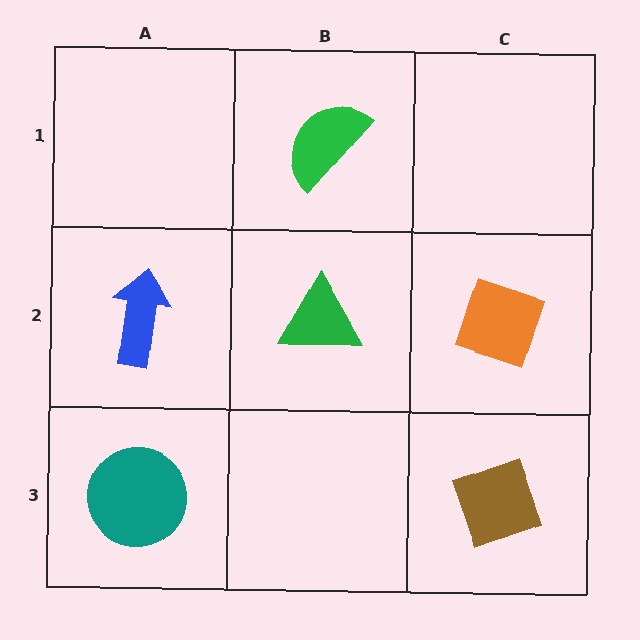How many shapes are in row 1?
1 shape.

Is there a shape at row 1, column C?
No, that cell is empty.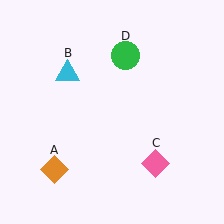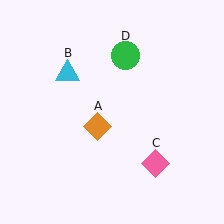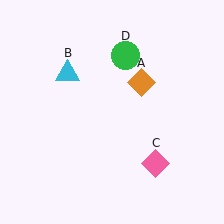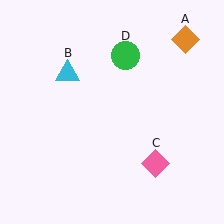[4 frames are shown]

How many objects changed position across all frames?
1 object changed position: orange diamond (object A).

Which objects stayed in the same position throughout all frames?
Cyan triangle (object B) and pink diamond (object C) and green circle (object D) remained stationary.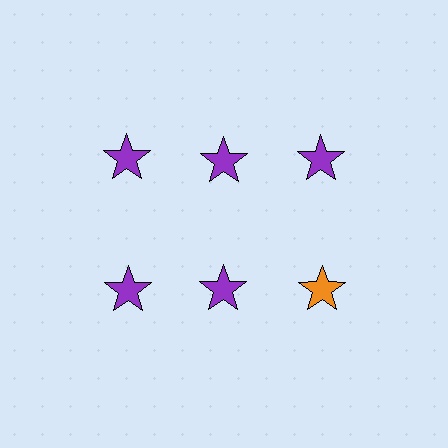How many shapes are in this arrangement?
There are 6 shapes arranged in a grid pattern.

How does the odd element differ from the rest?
It has a different color: orange instead of purple.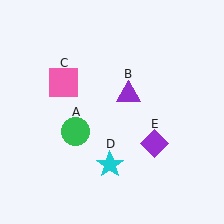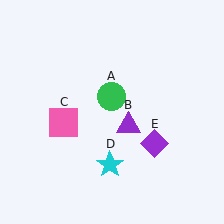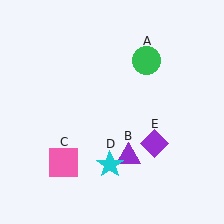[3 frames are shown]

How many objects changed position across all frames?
3 objects changed position: green circle (object A), purple triangle (object B), pink square (object C).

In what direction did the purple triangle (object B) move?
The purple triangle (object B) moved down.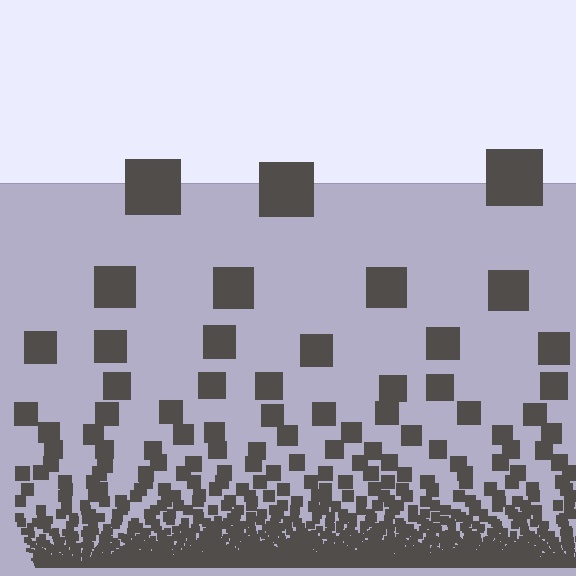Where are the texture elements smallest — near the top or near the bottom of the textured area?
Near the bottom.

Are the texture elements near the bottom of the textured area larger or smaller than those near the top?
Smaller. The gradient is inverted — elements near the bottom are smaller and denser.